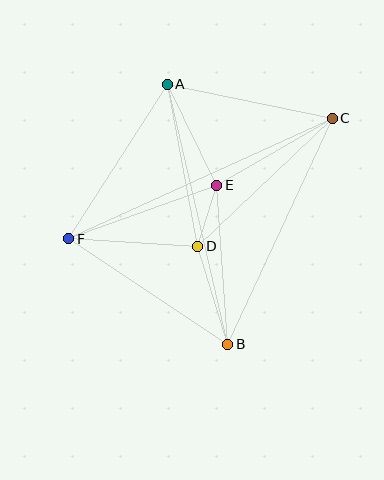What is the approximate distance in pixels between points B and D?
The distance between B and D is approximately 103 pixels.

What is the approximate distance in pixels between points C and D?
The distance between C and D is approximately 186 pixels.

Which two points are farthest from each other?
Points C and F are farthest from each other.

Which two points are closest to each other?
Points D and E are closest to each other.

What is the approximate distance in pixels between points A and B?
The distance between A and B is approximately 267 pixels.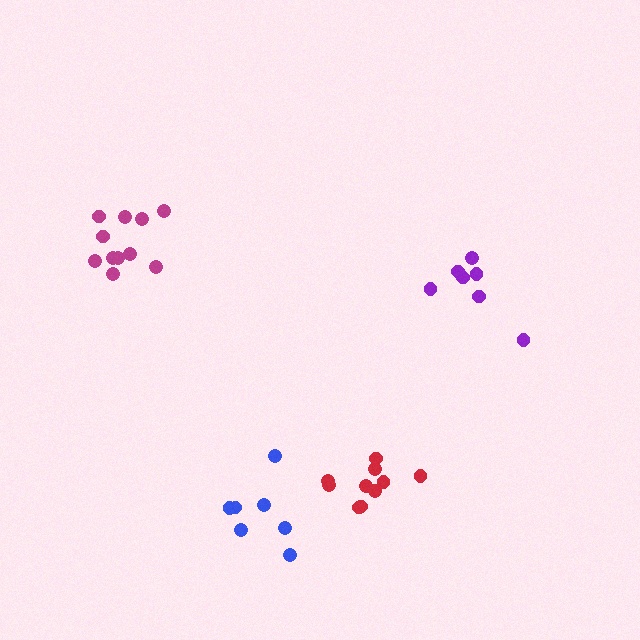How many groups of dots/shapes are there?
There are 4 groups.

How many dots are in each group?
Group 1: 11 dots, Group 2: 10 dots, Group 3: 7 dots, Group 4: 7 dots (35 total).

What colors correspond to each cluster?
The clusters are colored: magenta, red, blue, purple.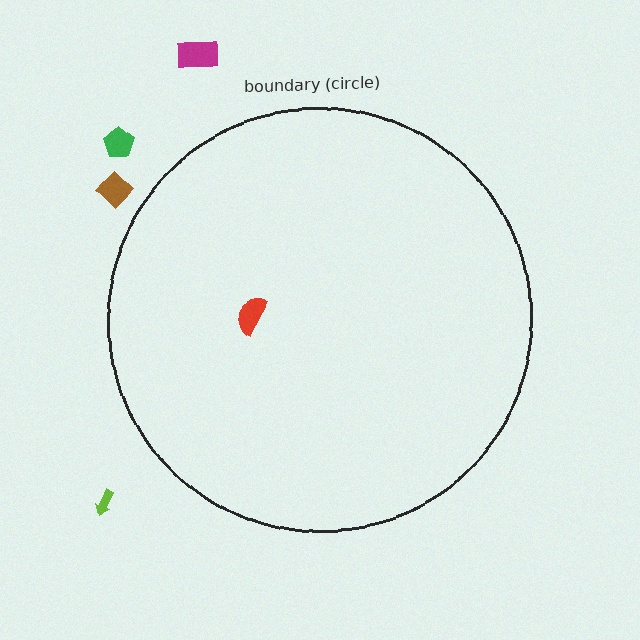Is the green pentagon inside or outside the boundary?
Outside.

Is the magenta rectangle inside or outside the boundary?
Outside.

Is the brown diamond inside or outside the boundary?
Outside.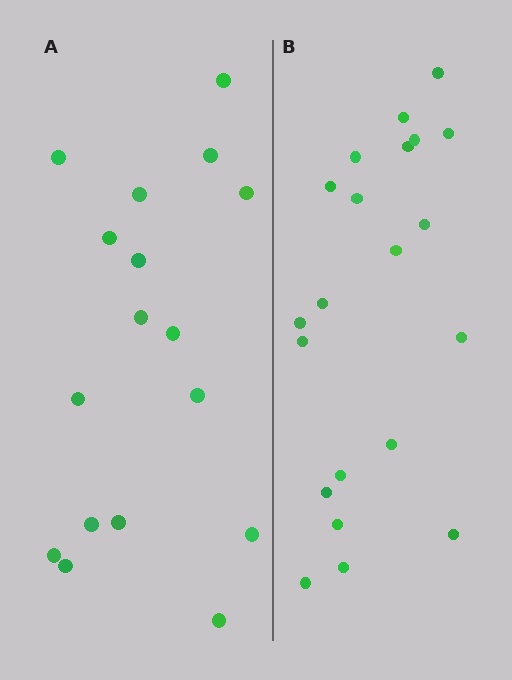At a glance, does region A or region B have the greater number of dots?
Region B (the right region) has more dots.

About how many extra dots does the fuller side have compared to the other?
Region B has about 4 more dots than region A.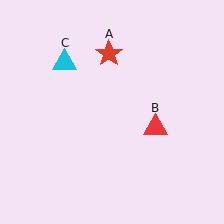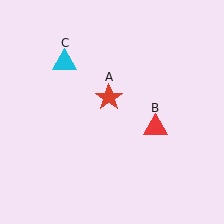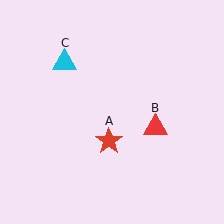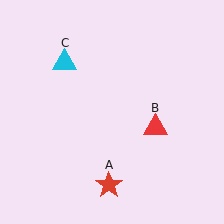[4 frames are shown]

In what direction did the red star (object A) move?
The red star (object A) moved down.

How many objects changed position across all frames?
1 object changed position: red star (object A).